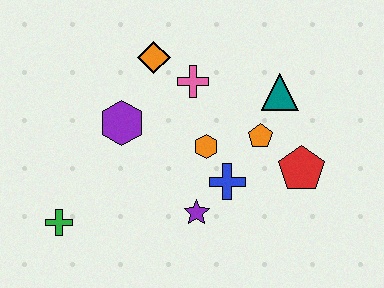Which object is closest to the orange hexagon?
The blue cross is closest to the orange hexagon.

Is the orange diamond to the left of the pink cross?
Yes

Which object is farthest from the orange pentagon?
The green cross is farthest from the orange pentagon.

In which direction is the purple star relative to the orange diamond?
The purple star is below the orange diamond.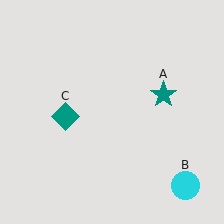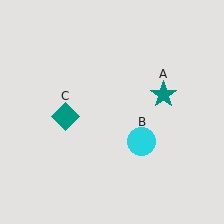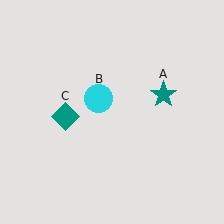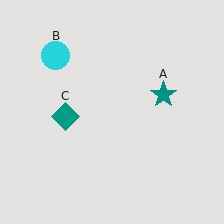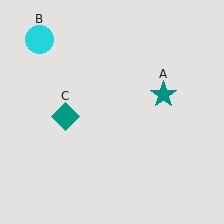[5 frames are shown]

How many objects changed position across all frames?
1 object changed position: cyan circle (object B).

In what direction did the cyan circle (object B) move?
The cyan circle (object B) moved up and to the left.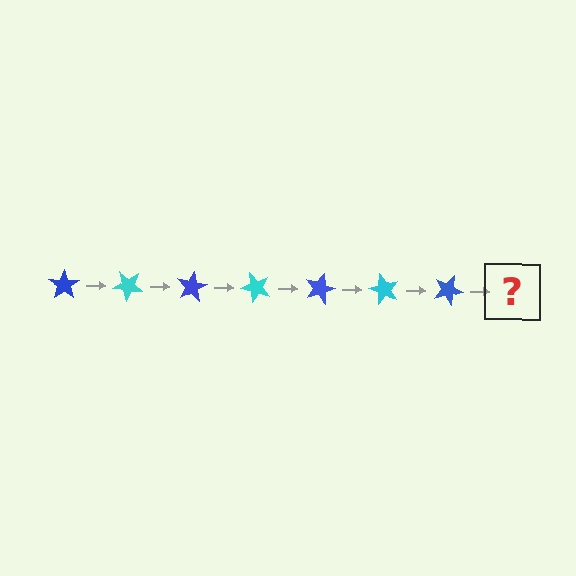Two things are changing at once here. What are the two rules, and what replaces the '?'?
The two rules are that it rotates 40 degrees each step and the color cycles through blue and cyan. The '?' should be a cyan star, rotated 280 degrees from the start.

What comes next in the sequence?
The next element should be a cyan star, rotated 280 degrees from the start.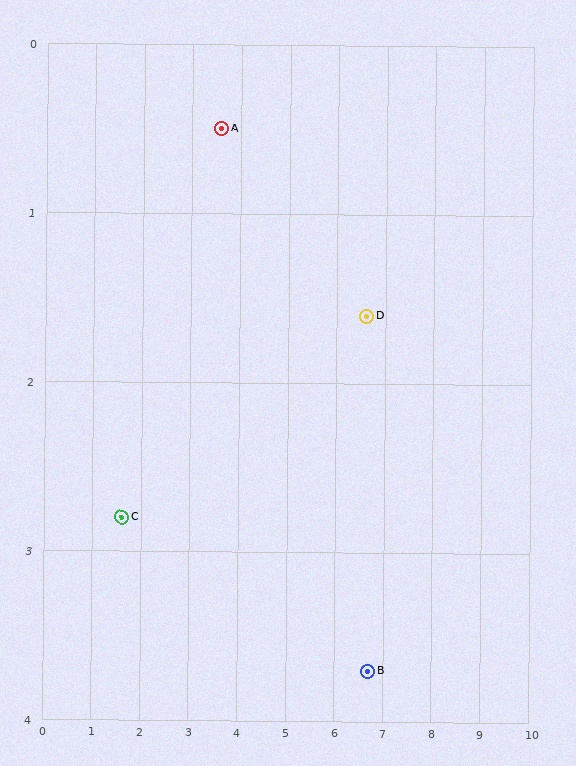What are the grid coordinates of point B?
Point B is at approximately (6.7, 3.7).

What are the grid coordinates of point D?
Point D is at approximately (6.6, 1.6).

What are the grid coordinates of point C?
Point C is at approximately (1.6, 2.8).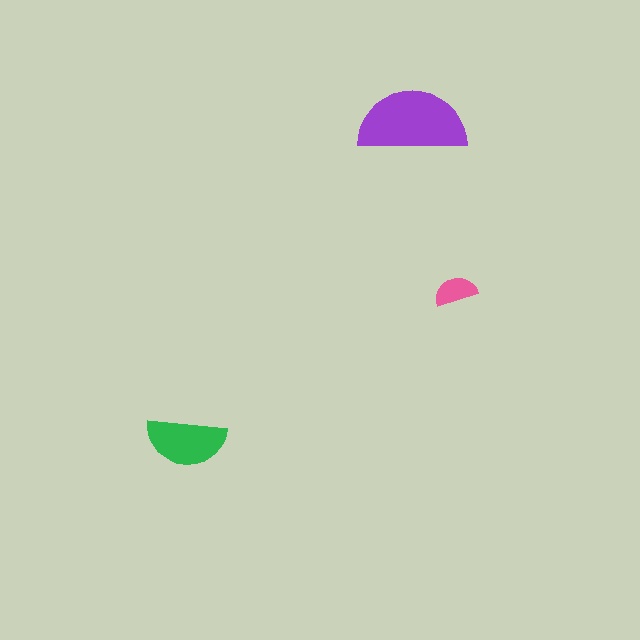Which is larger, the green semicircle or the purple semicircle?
The purple one.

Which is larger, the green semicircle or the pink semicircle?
The green one.